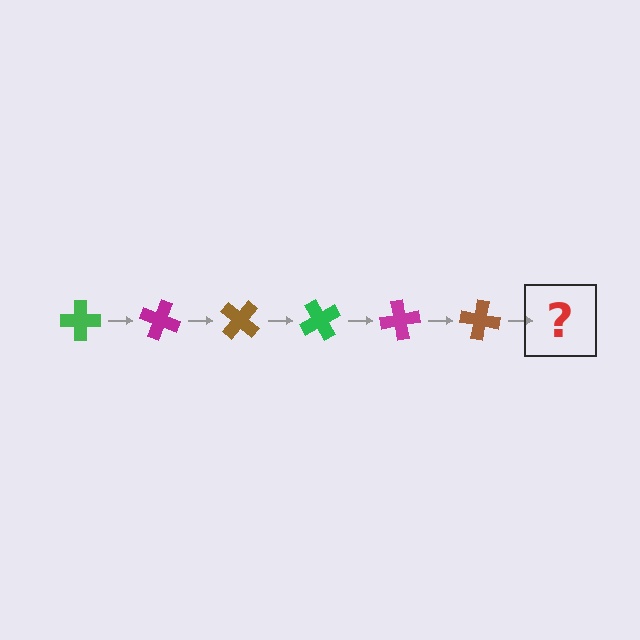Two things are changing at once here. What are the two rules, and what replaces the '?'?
The two rules are that it rotates 20 degrees each step and the color cycles through green, magenta, and brown. The '?' should be a green cross, rotated 120 degrees from the start.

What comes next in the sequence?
The next element should be a green cross, rotated 120 degrees from the start.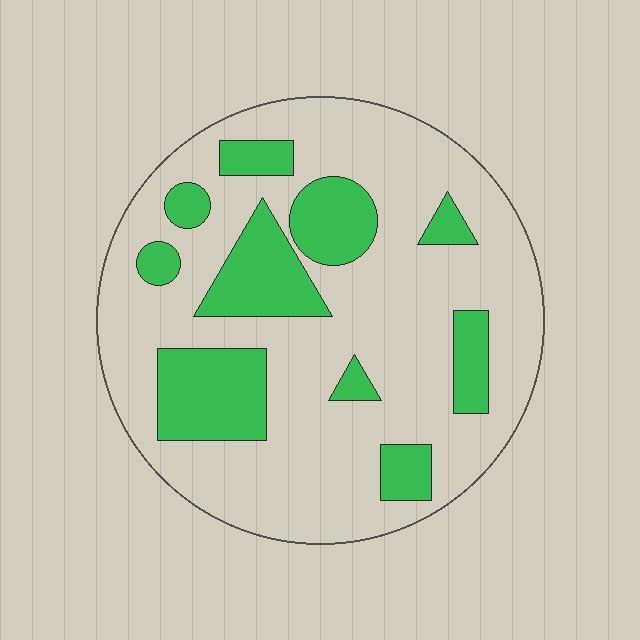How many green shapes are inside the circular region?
10.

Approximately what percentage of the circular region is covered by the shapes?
Approximately 25%.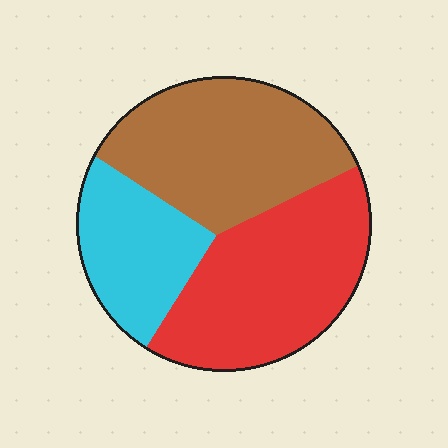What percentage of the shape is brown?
Brown takes up between a third and a half of the shape.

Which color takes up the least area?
Cyan, at roughly 20%.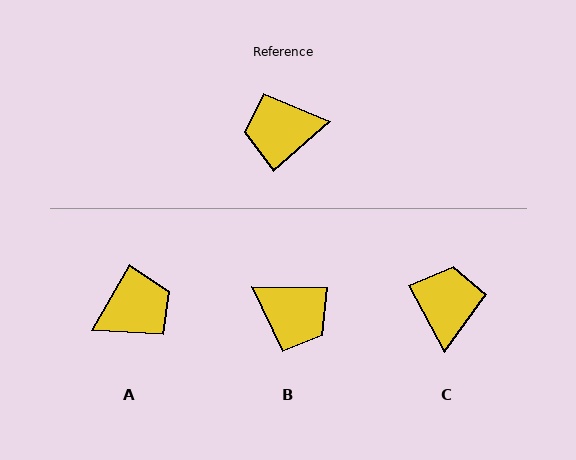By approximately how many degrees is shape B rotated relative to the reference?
Approximately 138 degrees counter-clockwise.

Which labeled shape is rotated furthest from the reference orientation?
A, about 161 degrees away.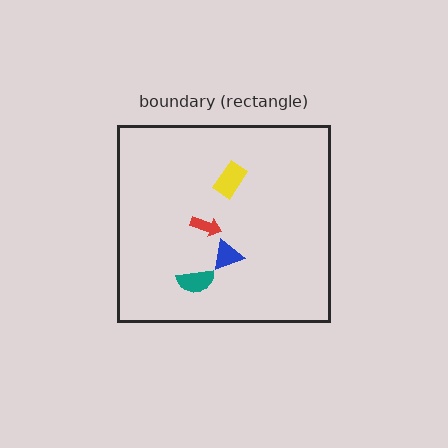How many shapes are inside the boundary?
4 inside, 0 outside.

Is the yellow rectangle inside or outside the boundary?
Inside.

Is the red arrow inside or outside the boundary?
Inside.